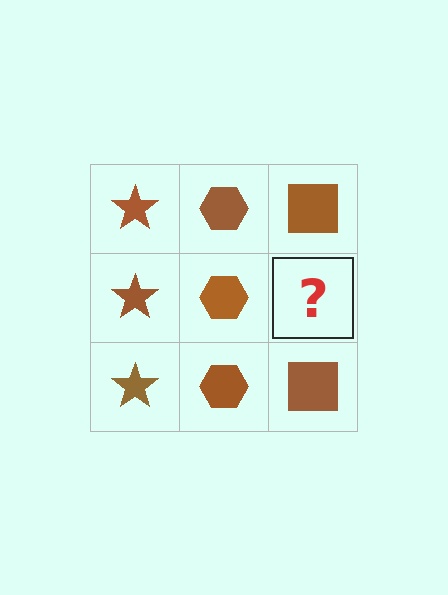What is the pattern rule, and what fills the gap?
The rule is that each column has a consistent shape. The gap should be filled with a brown square.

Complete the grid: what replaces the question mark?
The question mark should be replaced with a brown square.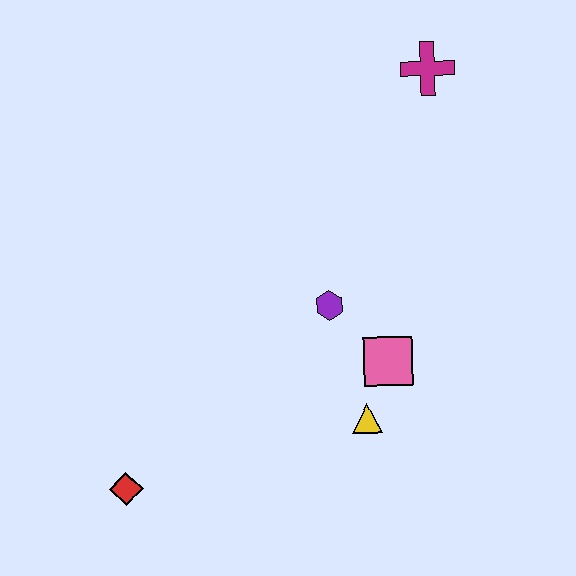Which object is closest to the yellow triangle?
The pink square is closest to the yellow triangle.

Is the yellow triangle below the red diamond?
No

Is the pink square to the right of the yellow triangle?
Yes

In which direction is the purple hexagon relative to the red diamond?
The purple hexagon is to the right of the red diamond.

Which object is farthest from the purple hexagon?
The red diamond is farthest from the purple hexagon.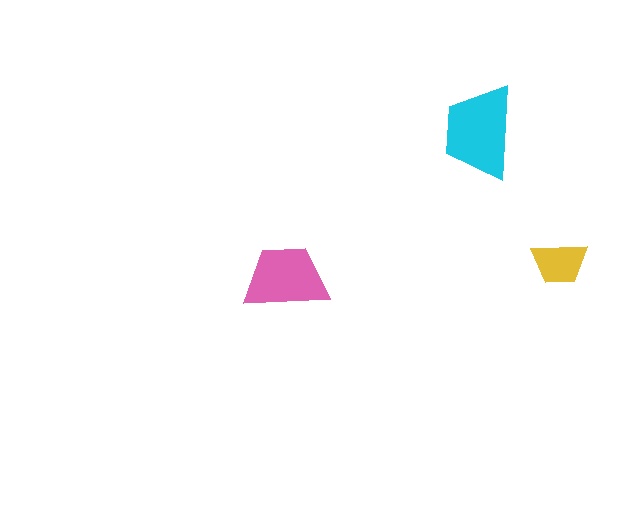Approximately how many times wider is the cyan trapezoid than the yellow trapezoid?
About 1.5 times wider.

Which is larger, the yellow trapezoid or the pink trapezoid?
The pink one.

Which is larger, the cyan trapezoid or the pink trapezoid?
The cyan one.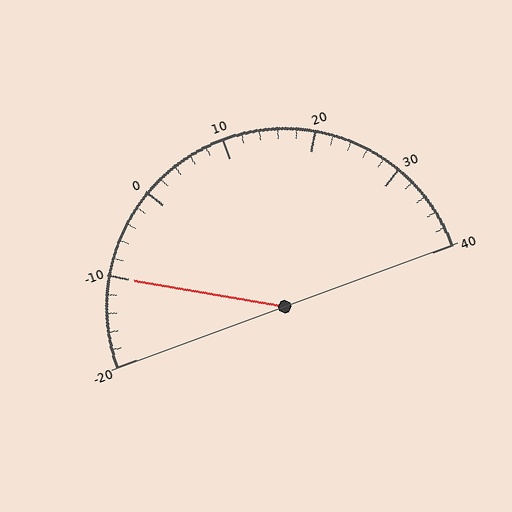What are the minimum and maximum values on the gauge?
The gauge ranges from -20 to 40.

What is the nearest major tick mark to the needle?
The nearest major tick mark is -10.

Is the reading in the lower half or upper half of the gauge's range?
The reading is in the lower half of the range (-20 to 40).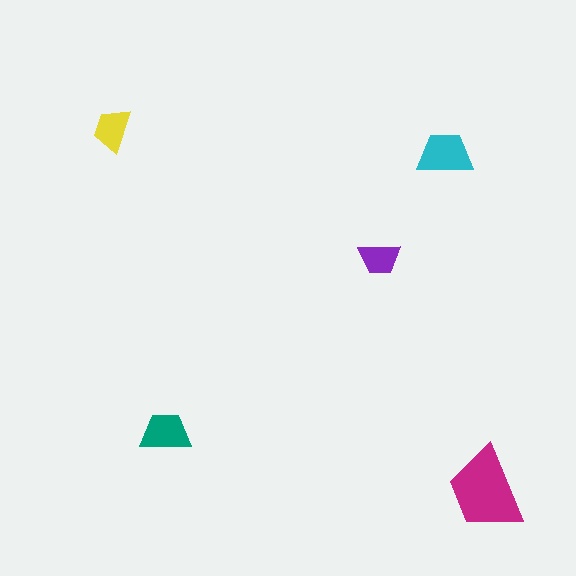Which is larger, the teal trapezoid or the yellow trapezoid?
The teal one.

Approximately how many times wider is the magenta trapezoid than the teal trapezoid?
About 1.5 times wider.